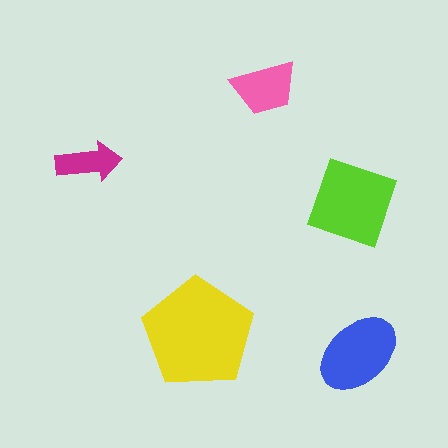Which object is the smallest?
The magenta arrow.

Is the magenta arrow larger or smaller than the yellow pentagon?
Smaller.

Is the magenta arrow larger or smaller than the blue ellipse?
Smaller.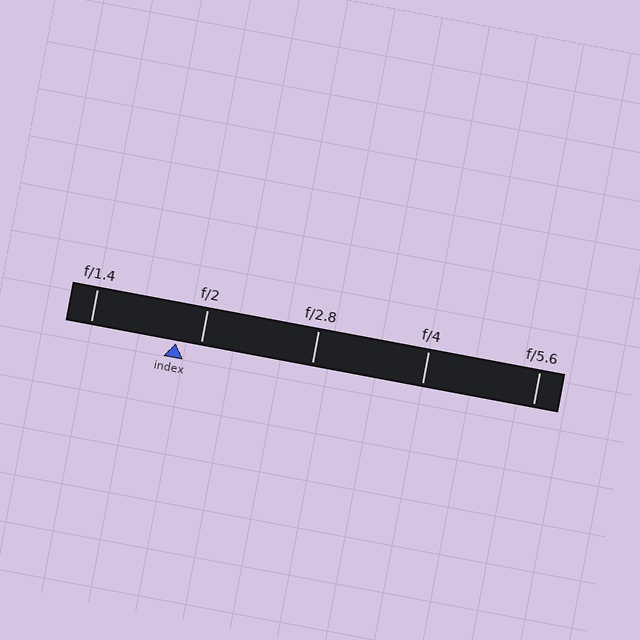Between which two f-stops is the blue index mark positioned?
The index mark is between f/1.4 and f/2.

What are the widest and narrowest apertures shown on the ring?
The widest aperture shown is f/1.4 and the narrowest is f/5.6.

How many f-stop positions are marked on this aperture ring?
There are 5 f-stop positions marked.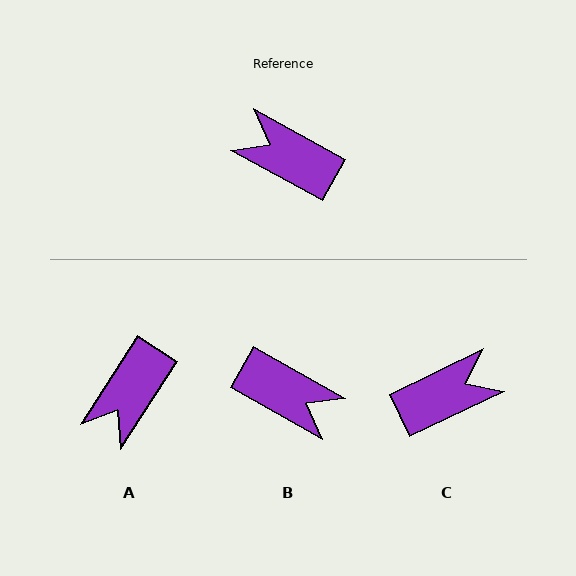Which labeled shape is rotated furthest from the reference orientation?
B, about 179 degrees away.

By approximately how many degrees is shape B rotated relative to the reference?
Approximately 179 degrees counter-clockwise.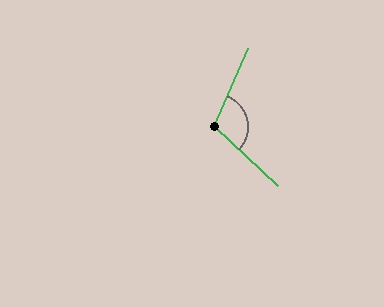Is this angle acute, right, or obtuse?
It is obtuse.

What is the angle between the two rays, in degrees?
Approximately 110 degrees.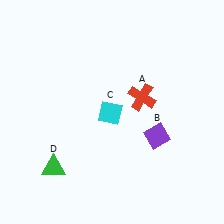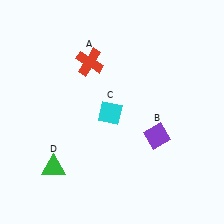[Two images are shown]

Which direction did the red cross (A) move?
The red cross (A) moved left.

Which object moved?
The red cross (A) moved left.